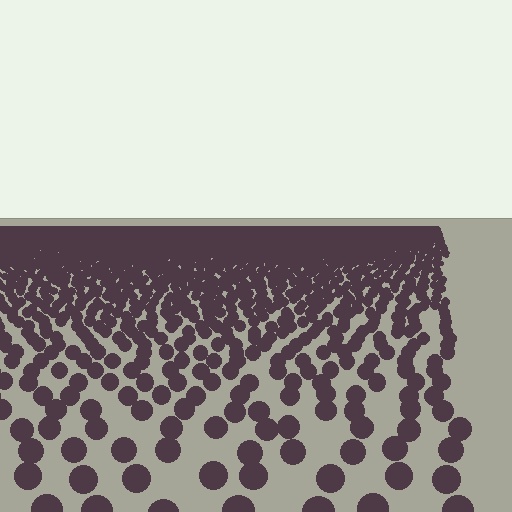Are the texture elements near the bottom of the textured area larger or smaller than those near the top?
Larger. Near the bottom, elements are closer to the viewer and appear at a bigger on-screen size.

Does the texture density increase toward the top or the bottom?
Density increases toward the top.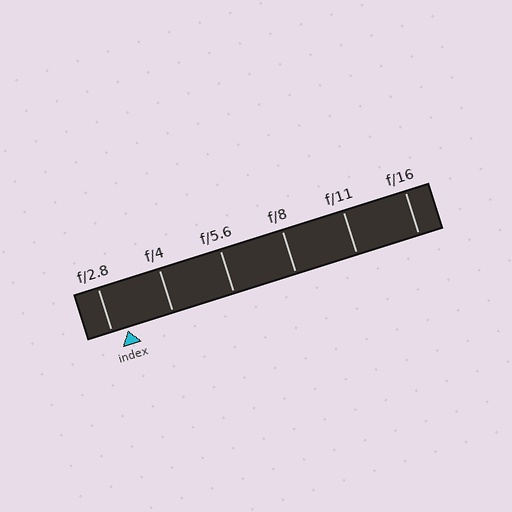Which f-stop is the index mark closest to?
The index mark is closest to f/2.8.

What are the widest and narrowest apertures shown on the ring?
The widest aperture shown is f/2.8 and the narrowest is f/16.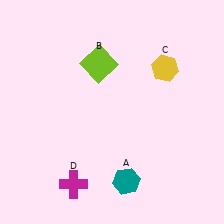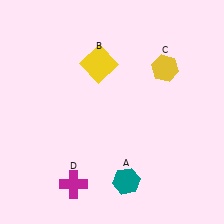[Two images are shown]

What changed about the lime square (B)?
In Image 1, B is lime. In Image 2, it changed to yellow.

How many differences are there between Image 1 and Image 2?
There is 1 difference between the two images.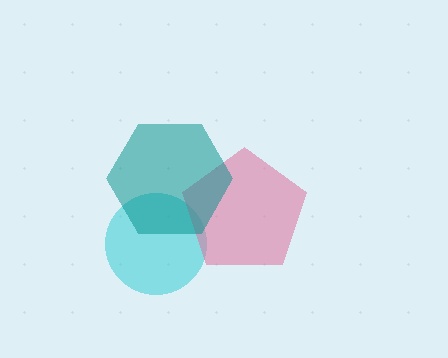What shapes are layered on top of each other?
The layered shapes are: a cyan circle, a pink pentagon, a teal hexagon.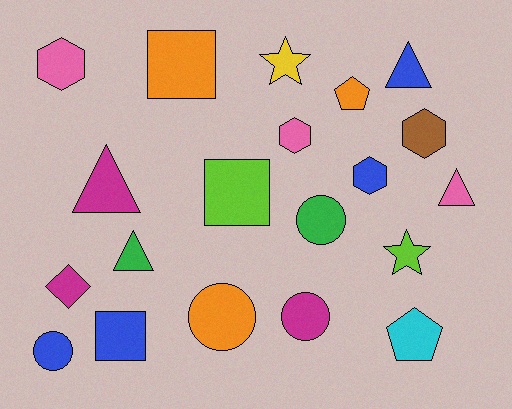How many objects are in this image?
There are 20 objects.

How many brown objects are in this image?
There is 1 brown object.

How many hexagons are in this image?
There are 4 hexagons.